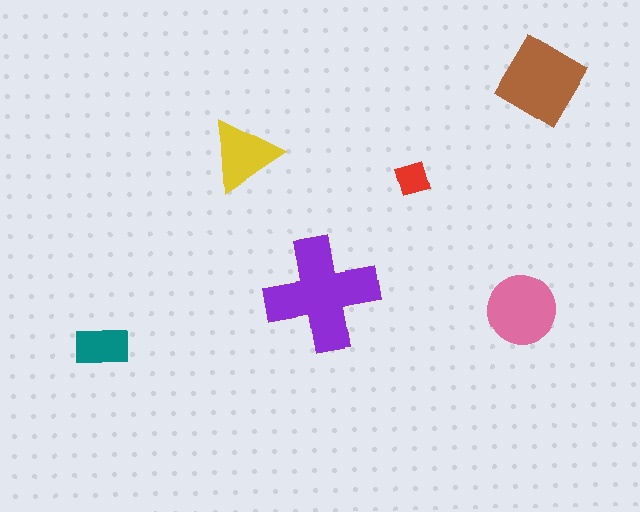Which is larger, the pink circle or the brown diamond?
The brown diamond.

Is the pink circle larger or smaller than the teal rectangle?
Larger.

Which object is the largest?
The purple cross.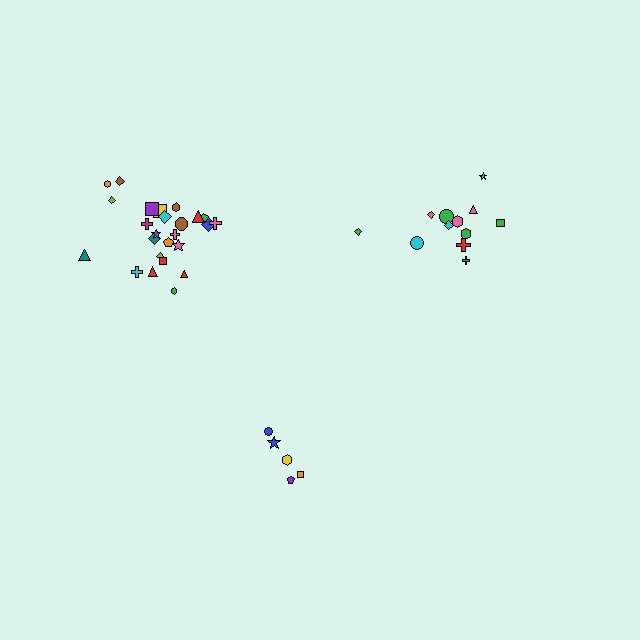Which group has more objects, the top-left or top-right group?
The top-left group.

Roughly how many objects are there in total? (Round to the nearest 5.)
Roughly 40 objects in total.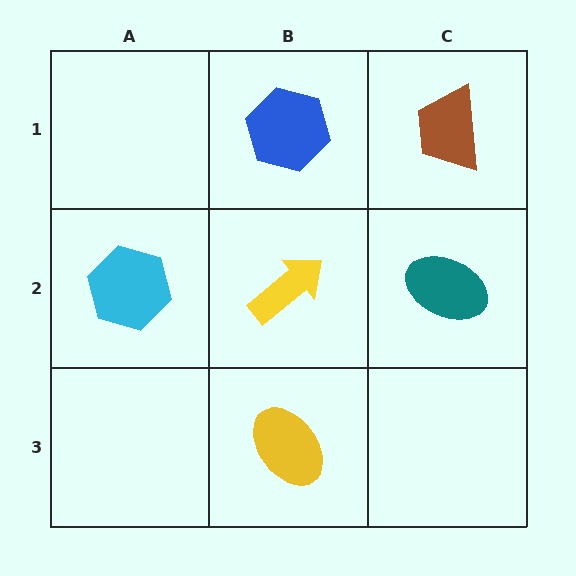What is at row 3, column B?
A yellow ellipse.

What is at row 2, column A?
A cyan hexagon.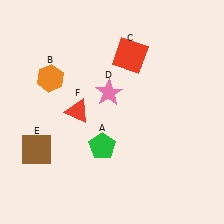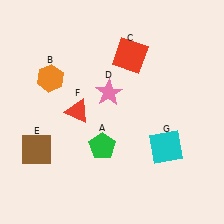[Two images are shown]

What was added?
A cyan square (G) was added in Image 2.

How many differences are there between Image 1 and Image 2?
There is 1 difference between the two images.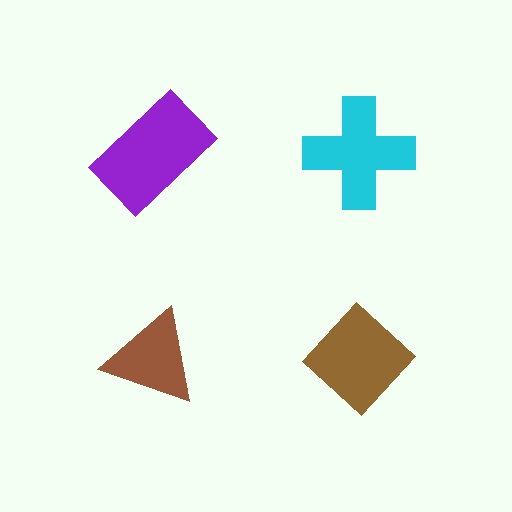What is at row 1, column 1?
A purple rectangle.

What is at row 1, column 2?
A cyan cross.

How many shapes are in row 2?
2 shapes.